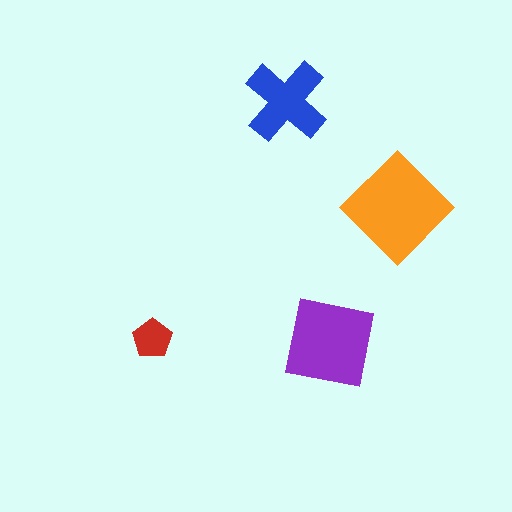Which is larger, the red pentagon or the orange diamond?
The orange diamond.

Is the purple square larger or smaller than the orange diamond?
Smaller.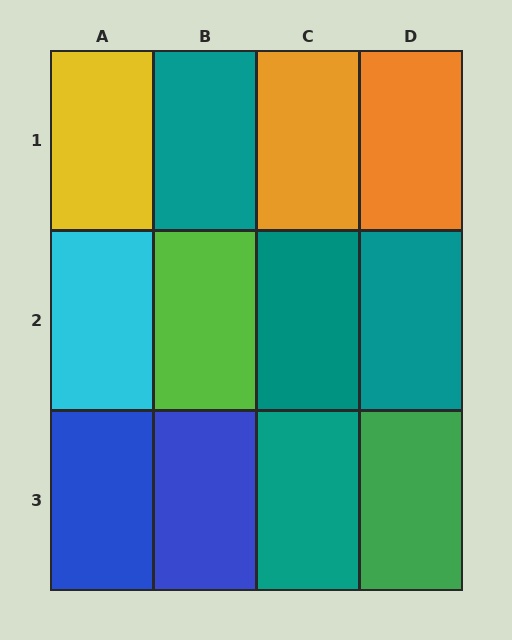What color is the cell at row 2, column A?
Cyan.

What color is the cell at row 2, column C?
Teal.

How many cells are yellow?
1 cell is yellow.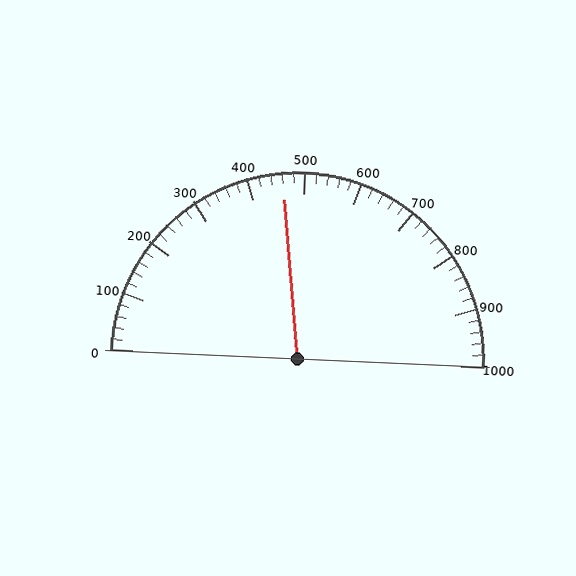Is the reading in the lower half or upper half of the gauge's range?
The reading is in the lower half of the range (0 to 1000).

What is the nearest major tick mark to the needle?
The nearest major tick mark is 500.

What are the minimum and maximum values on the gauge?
The gauge ranges from 0 to 1000.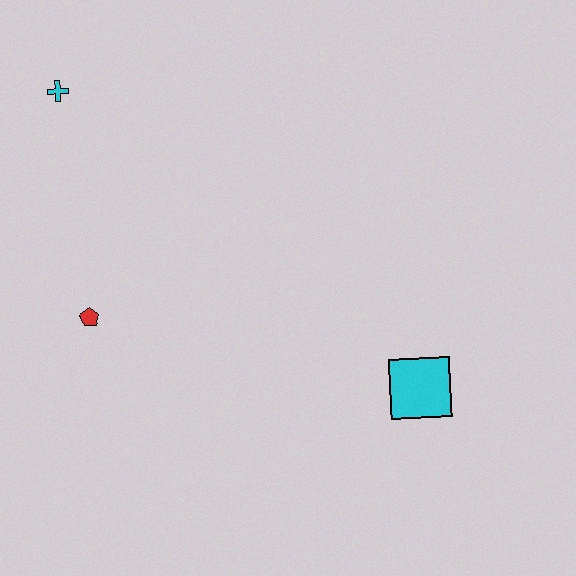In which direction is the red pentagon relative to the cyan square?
The red pentagon is to the left of the cyan square.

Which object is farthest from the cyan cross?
The cyan square is farthest from the cyan cross.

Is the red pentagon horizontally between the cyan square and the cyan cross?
Yes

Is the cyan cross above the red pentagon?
Yes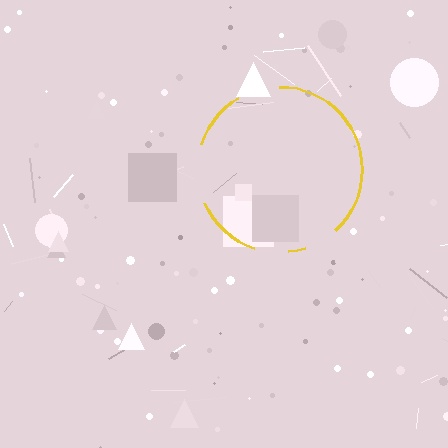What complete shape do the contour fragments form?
The contour fragments form a circle.